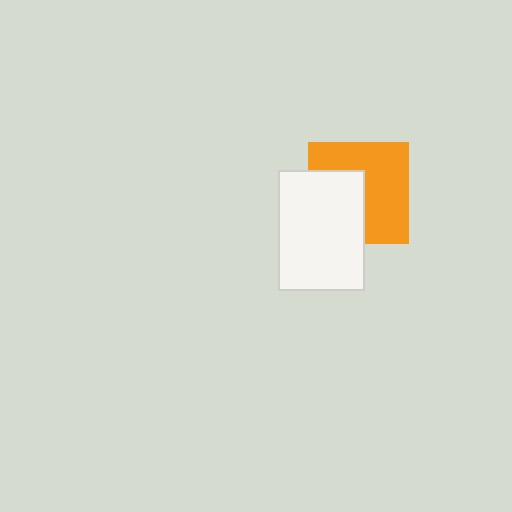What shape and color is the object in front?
The object in front is a white rectangle.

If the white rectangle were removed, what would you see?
You would see the complete orange square.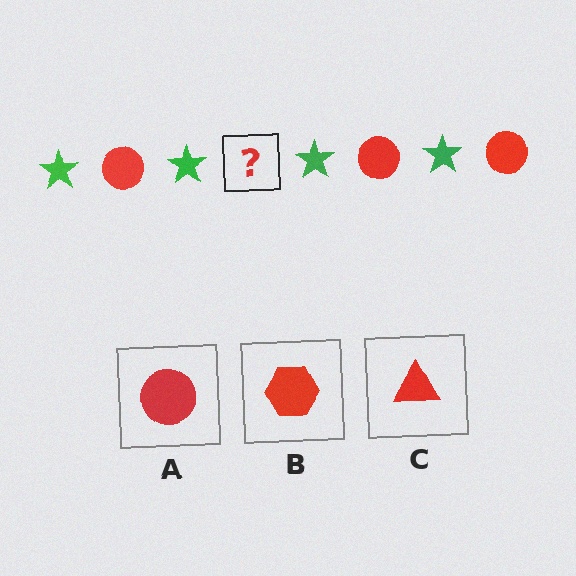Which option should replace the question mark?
Option A.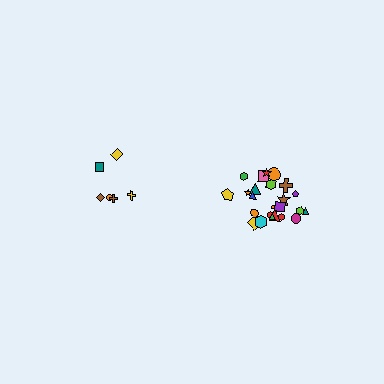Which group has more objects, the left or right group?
The right group.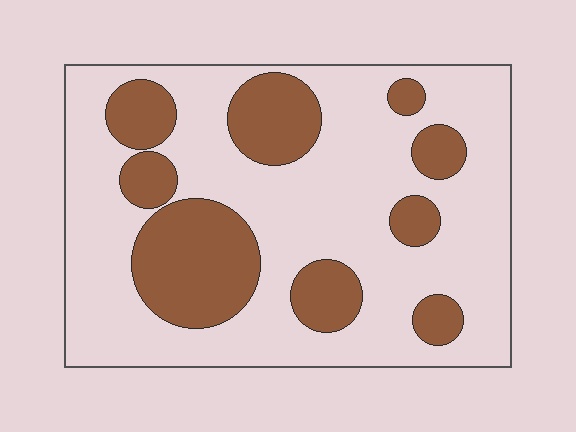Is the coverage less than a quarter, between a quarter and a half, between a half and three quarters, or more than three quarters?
Between a quarter and a half.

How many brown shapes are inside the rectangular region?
9.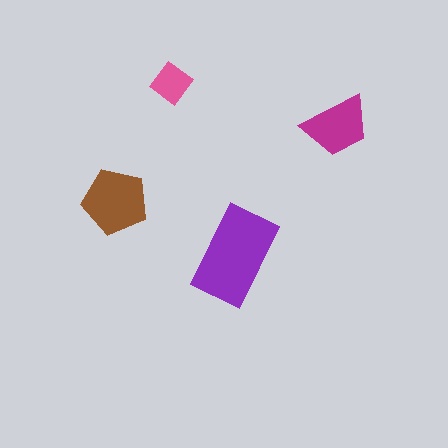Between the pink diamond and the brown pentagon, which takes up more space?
The brown pentagon.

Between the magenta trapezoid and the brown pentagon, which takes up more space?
The brown pentagon.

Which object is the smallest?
The pink diamond.